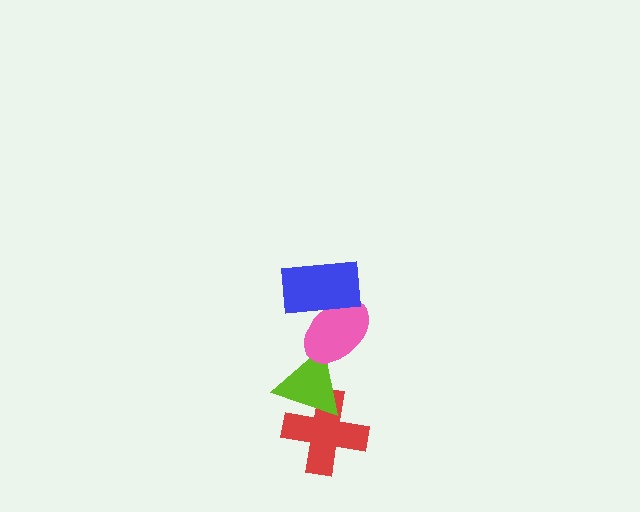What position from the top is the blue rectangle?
The blue rectangle is 1st from the top.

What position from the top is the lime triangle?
The lime triangle is 3rd from the top.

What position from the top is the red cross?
The red cross is 4th from the top.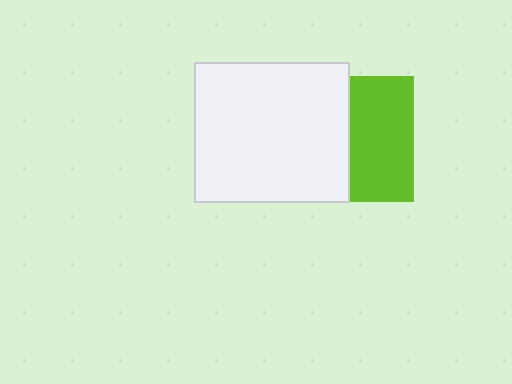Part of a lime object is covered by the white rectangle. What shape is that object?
It is a square.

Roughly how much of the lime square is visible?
About half of it is visible (roughly 51%).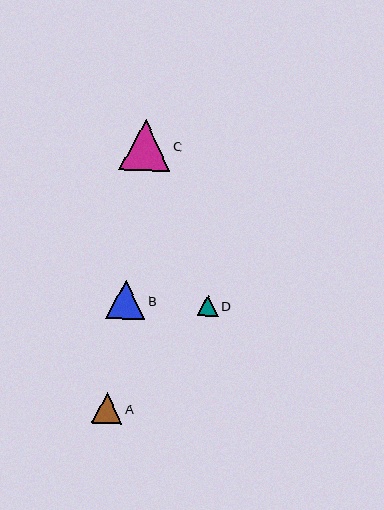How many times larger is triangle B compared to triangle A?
Triangle B is approximately 1.3 times the size of triangle A.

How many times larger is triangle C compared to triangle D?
Triangle C is approximately 2.4 times the size of triangle D.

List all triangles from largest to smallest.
From largest to smallest: C, B, A, D.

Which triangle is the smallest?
Triangle D is the smallest with a size of approximately 21 pixels.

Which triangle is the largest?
Triangle C is the largest with a size of approximately 51 pixels.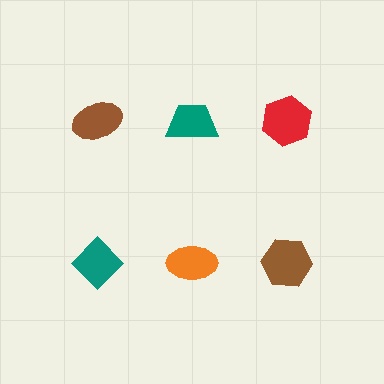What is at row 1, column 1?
A brown ellipse.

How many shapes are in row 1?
3 shapes.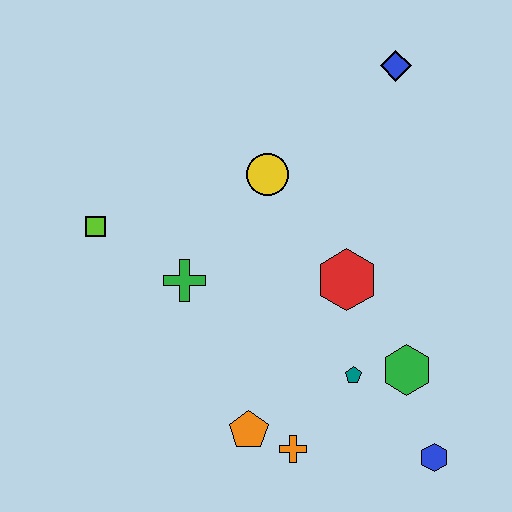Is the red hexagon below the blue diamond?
Yes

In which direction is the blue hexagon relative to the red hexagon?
The blue hexagon is below the red hexagon.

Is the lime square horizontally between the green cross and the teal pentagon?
No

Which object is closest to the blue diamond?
The yellow circle is closest to the blue diamond.